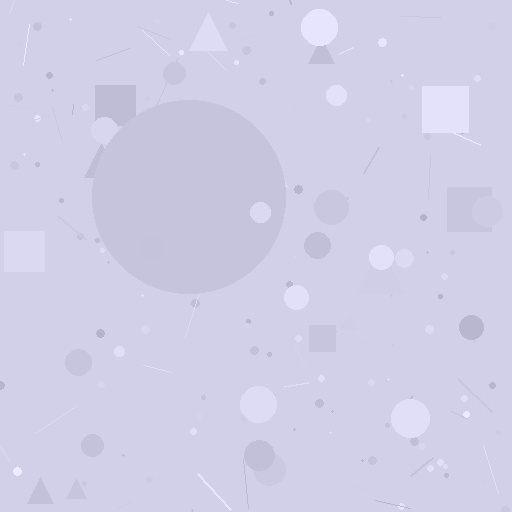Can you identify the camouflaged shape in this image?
The camouflaged shape is a circle.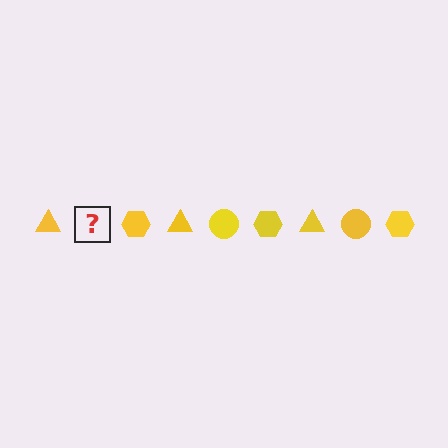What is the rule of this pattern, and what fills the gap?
The rule is that the pattern cycles through triangle, circle, hexagon shapes in yellow. The gap should be filled with a yellow circle.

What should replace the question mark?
The question mark should be replaced with a yellow circle.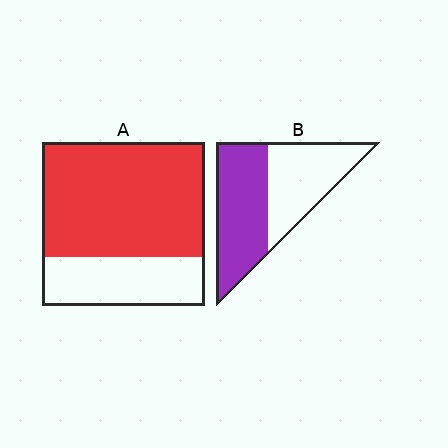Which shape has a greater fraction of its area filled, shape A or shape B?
Shape A.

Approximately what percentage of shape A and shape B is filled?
A is approximately 70% and B is approximately 55%.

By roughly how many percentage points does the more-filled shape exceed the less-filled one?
By roughly 15 percentage points (A over B).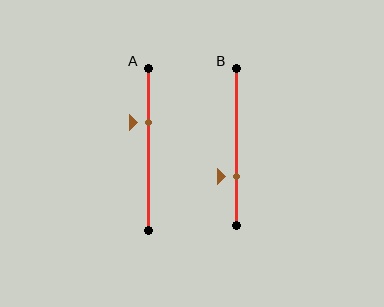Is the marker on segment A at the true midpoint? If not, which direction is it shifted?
No, the marker on segment A is shifted upward by about 17% of the segment length.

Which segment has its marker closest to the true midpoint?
Segment A has its marker closest to the true midpoint.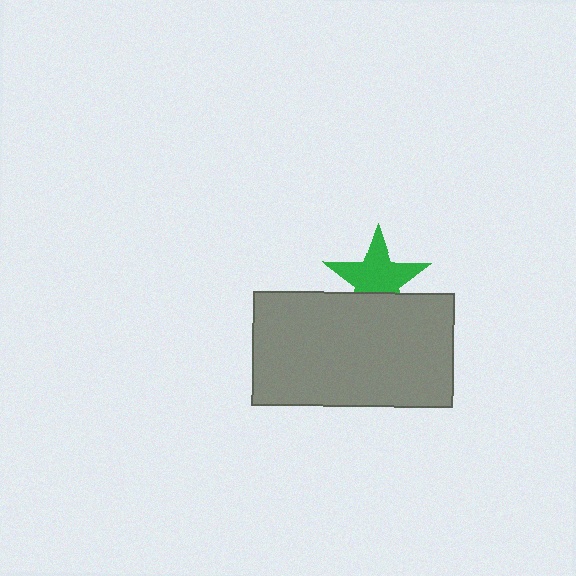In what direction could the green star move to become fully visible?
The green star could move up. That would shift it out from behind the gray rectangle entirely.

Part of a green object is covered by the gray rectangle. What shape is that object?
It is a star.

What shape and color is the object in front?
The object in front is a gray rectangle.